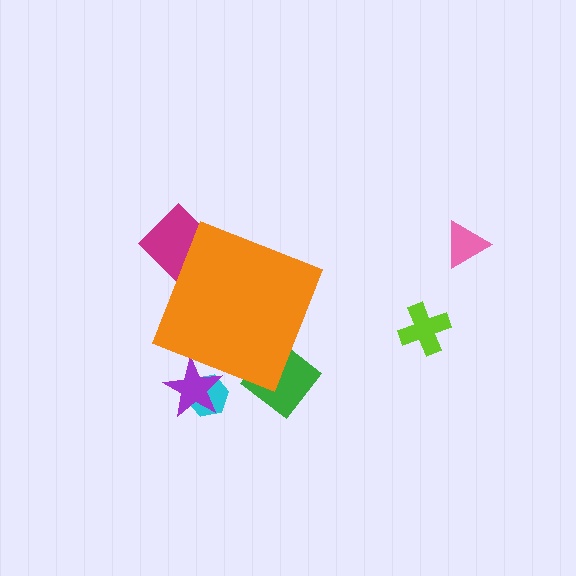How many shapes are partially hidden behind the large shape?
4 shapes are partially hidden.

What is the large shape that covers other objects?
An orange diamond.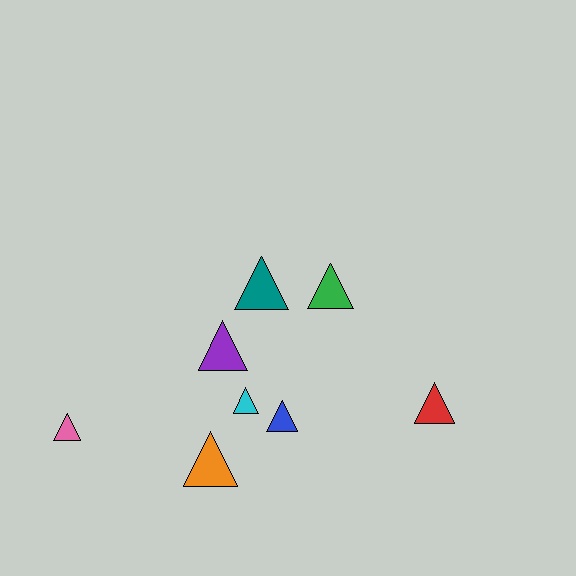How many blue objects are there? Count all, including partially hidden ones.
There is 1 blue object.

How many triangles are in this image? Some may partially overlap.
There are 8 triangles.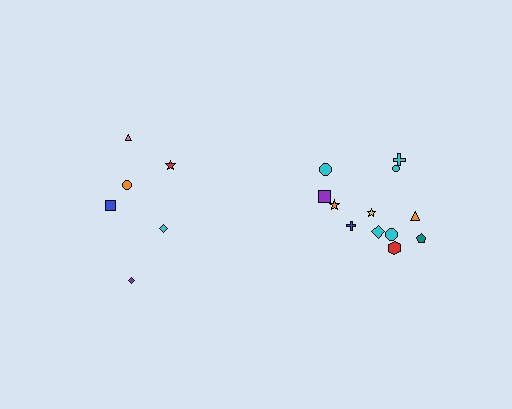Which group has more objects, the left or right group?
The right group.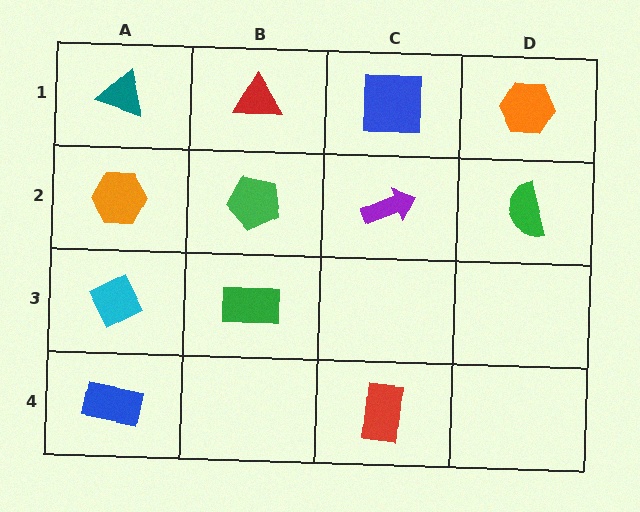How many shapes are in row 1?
4 shapes.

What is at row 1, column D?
An orange hexagon.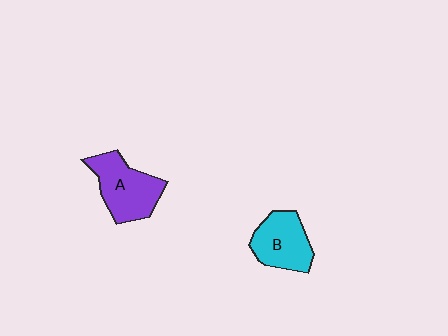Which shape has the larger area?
Shape A (purple).